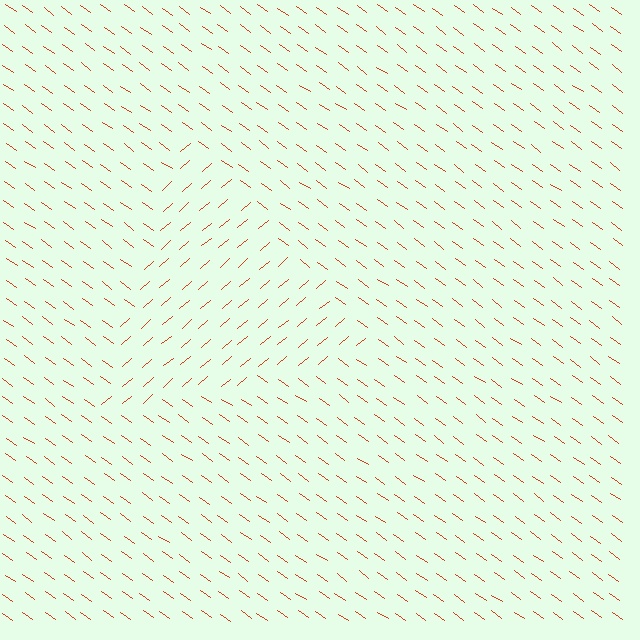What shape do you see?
I see a triangle.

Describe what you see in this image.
The image is filled with small red line segments. A triangle region in the image has lines oriented differently from the surrounding lines, creating a visible texture boundary.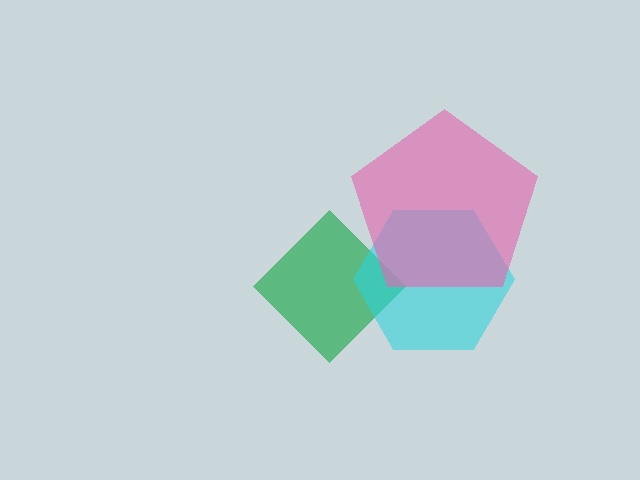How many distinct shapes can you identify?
There are 3 distinct shapes: a green diamond, a cyan hexagon, a pink pentagon.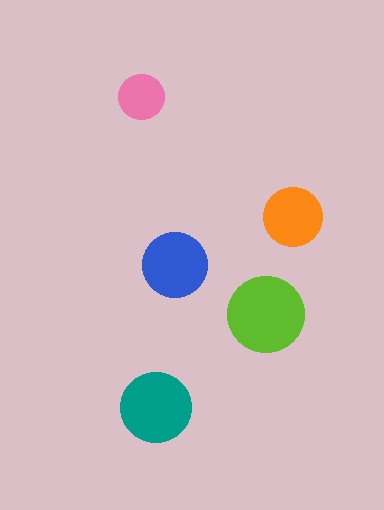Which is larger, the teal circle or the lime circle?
The lime one.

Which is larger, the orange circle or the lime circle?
The lime one.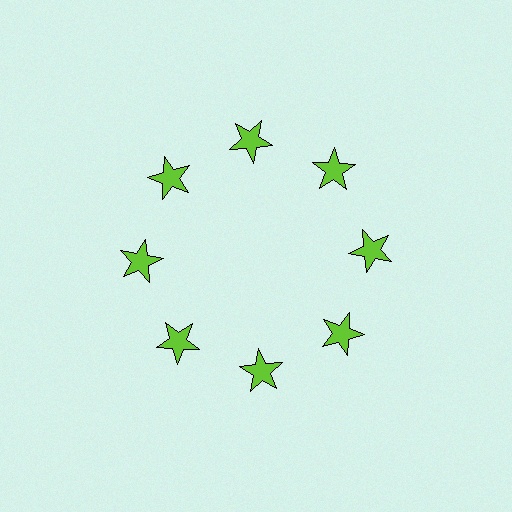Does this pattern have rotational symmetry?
Yes, this pattern has 8-fold rotational symmetry. It looks the same after rotating 45 degrees around the center.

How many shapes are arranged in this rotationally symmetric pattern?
There are 8 shapes, arranged in 8 groups of 1.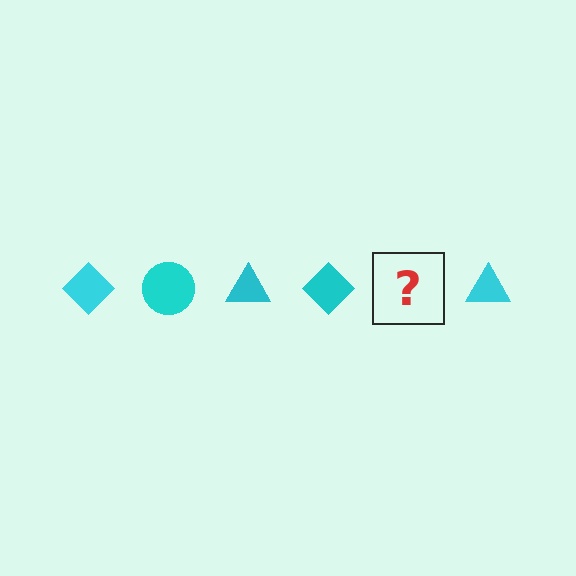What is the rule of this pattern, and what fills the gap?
The rule is that the pattern cycles through diamond, circle, triangle shapes in cyan. The gap should be filled with a cyan circle.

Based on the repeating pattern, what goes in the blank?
The blank should be a cyan circle.